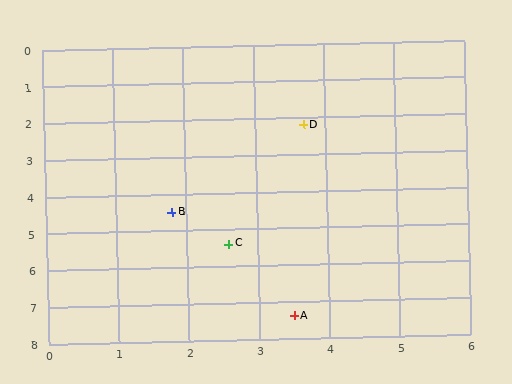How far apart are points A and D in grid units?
Points A and D are about 5.2 grid units apart.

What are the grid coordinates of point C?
Point C is at approximately (2.6, 5.4).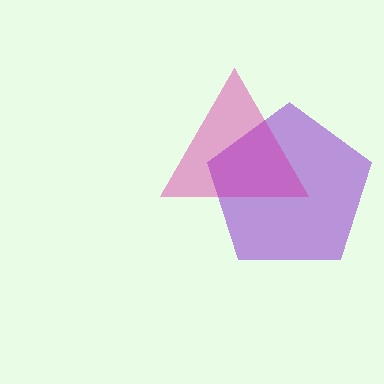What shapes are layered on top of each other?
The layered shapes are: a purple pentagon, a magenta triangle.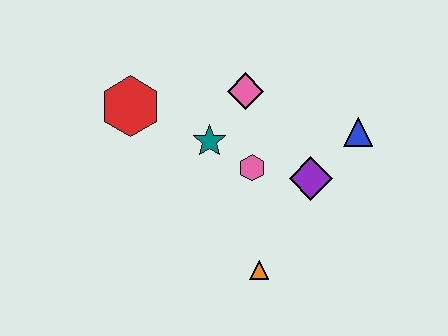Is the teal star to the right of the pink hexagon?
No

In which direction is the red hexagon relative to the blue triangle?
The red hexagon is to the left of the blue triangle.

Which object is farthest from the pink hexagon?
The red hexagon is farthest from the pink hexagon.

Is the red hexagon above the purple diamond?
Yes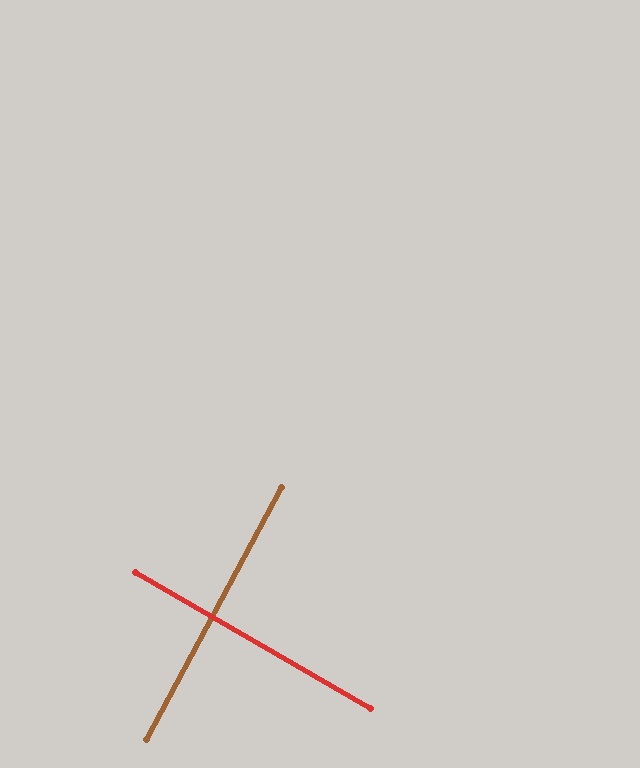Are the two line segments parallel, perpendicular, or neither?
Perpendicular — they meet at approximately 88°.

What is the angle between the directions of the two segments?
Approximately 88 degrees.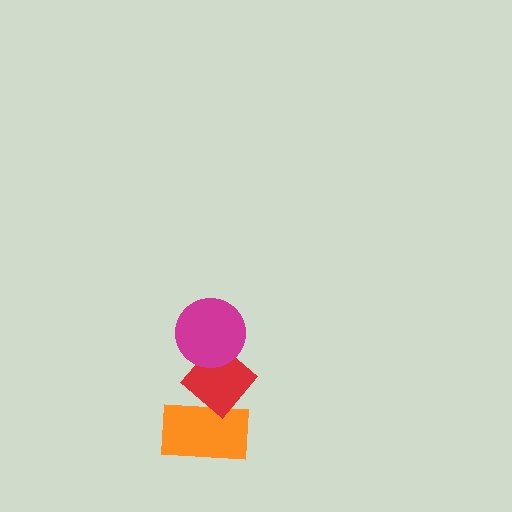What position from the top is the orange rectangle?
The orange rectangle is 3rd from the top.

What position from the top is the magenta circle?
The magenta circle is 1st from the top.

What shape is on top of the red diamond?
The magenta circle is on top of the red diamond.